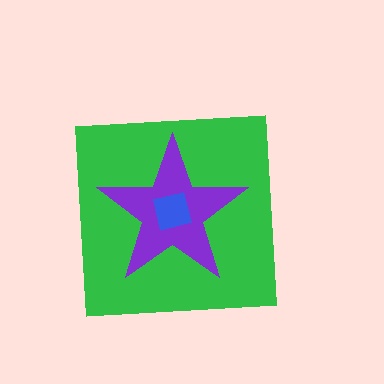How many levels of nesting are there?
3.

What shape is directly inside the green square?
The purple star.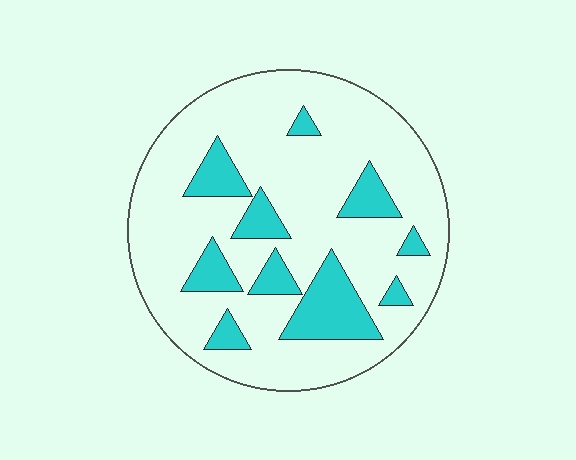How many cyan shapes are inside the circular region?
10.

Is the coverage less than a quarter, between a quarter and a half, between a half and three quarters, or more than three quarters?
Less than a quarter.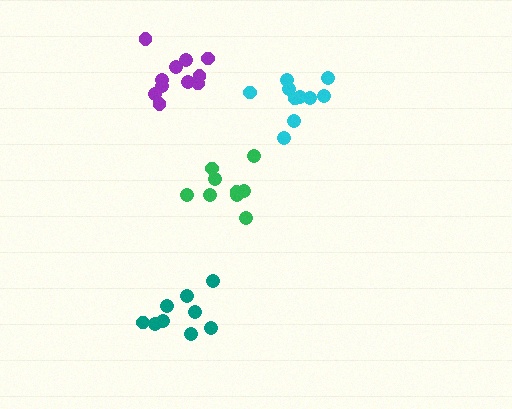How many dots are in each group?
Group 1: 9 dots, Group 2: 9 dots, Group 3: 11 dots, Group 4: 10 dots (39 total).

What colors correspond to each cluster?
The clusters are colored: teal, green, purple, cyan.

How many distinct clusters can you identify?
There are 4 distinct clusters.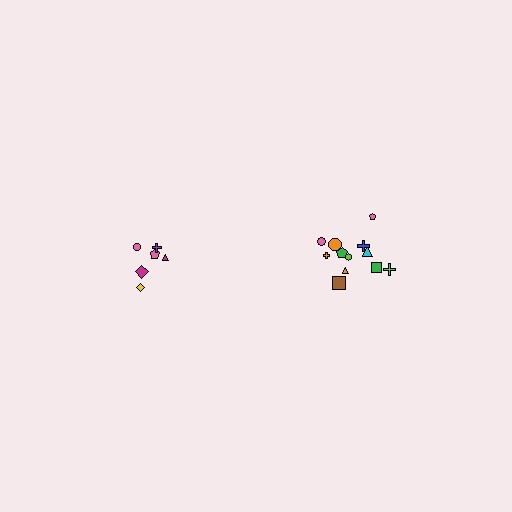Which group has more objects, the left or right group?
The right group.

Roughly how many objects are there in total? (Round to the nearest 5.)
Roughly 20 objects in total.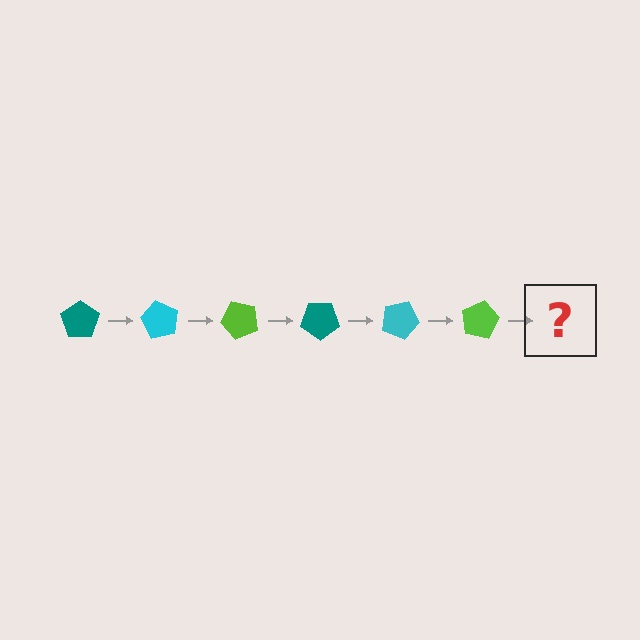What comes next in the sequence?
The next element should be a teal pentagon, rotated 360 degrees from the start.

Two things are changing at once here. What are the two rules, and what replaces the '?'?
The two rules are that it rotates 60 degrees each step and the color cycles through teal, cyan, and lime. The '?' should be a teal pentagon, rotated 360 degrees from the start.